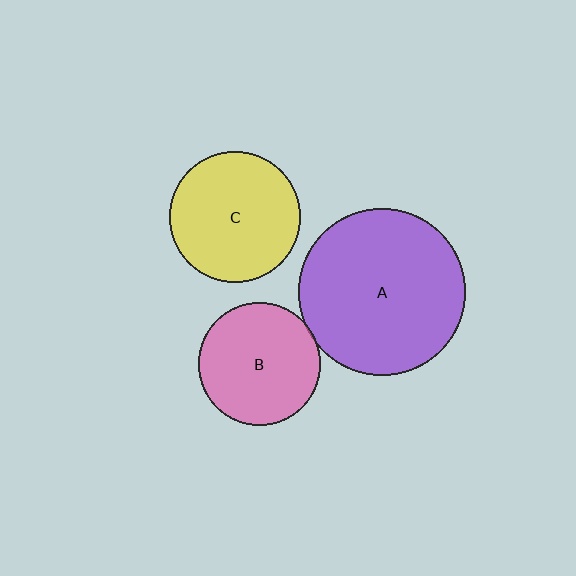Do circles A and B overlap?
Yes.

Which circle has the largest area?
Circle A (purple).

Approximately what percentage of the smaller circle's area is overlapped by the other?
Approximately 5%.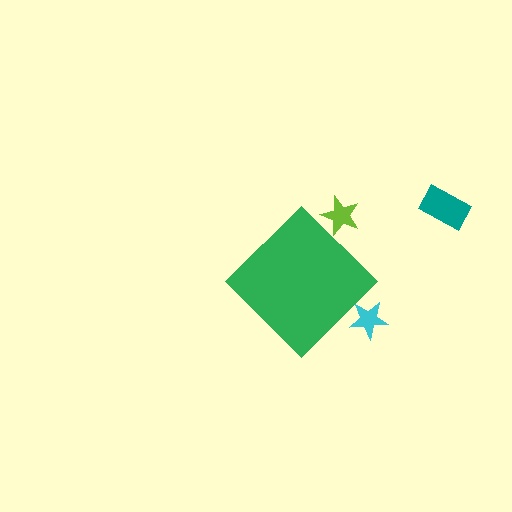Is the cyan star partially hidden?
Yes, the cyan star is partially hidden behind the green diamond.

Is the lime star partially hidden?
Yes, the lime star is partially hidden behind the green diamond.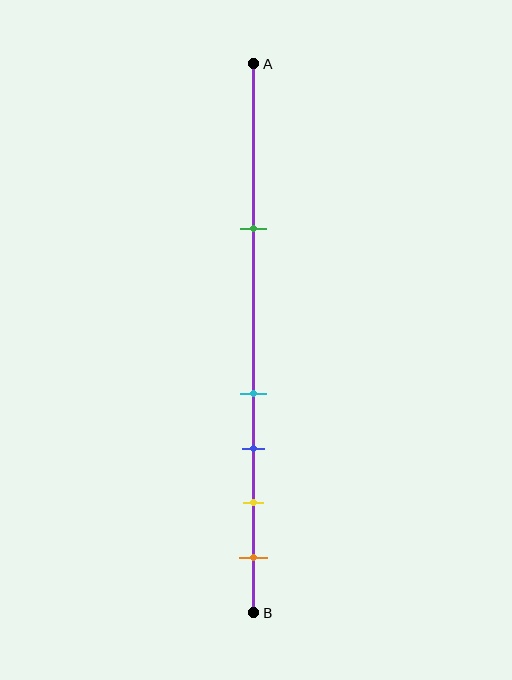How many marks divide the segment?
There are 5 marks dividing the segment.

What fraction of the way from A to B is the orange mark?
The orange mark is approximately 90% (0.9) of the way from A to B.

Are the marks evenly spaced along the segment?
No, the marks are not evenly spaced.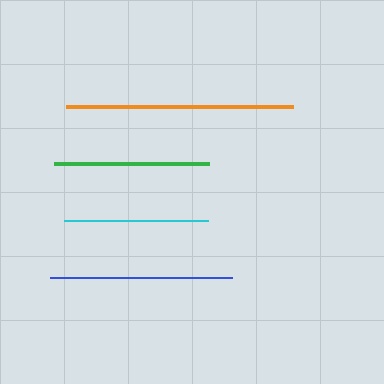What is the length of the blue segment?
The blue segment is approximately 182 pixels long.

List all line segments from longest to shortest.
From longest to shortest: orange, blue, green, cyan.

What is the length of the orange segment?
The orange segment is approximately 227 pixels long.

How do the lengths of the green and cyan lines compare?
The green and cyan lines are approximately the same length.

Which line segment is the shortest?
The cyan line is the shortest at approximately 144 pixels.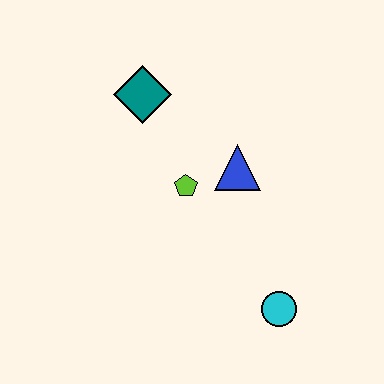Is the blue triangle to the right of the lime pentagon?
Yes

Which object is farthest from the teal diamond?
The cyan circle is farthest from the teal diamond.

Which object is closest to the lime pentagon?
The blue triangle is closest to the lime pentagon.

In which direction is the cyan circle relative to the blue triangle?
The cyan circle is below the blue triangle.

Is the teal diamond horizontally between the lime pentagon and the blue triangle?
No